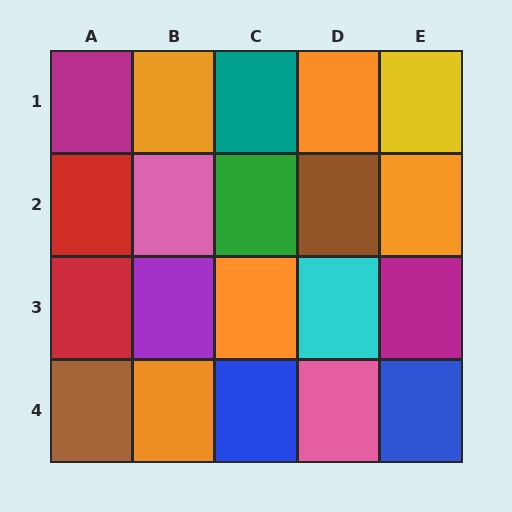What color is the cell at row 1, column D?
Orange.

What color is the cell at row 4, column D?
Pink.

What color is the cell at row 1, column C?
Teal.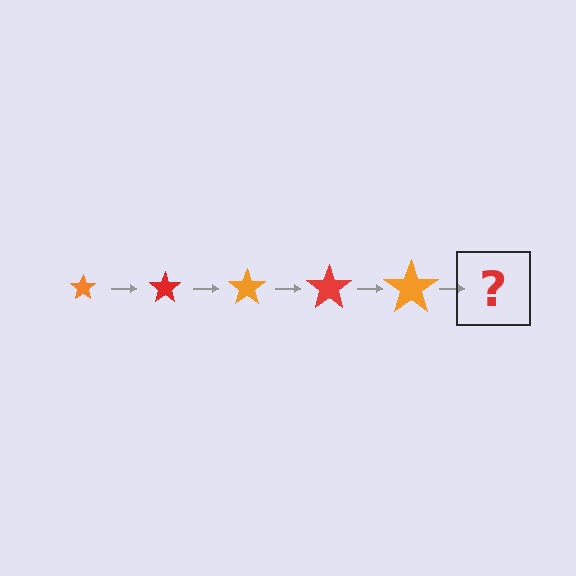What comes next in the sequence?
The next element should be a red star, larger than the previous one.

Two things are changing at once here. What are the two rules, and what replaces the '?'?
The two rules are that the star grows larger each step and the color cycles through orange and red. The '?' should be a red star, larger than the previous one.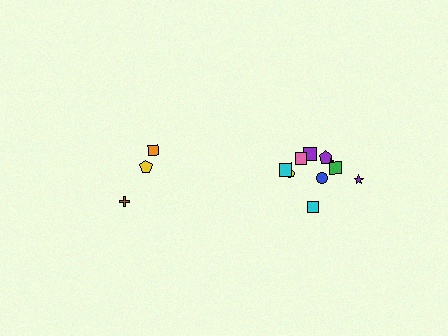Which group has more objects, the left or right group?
The right group.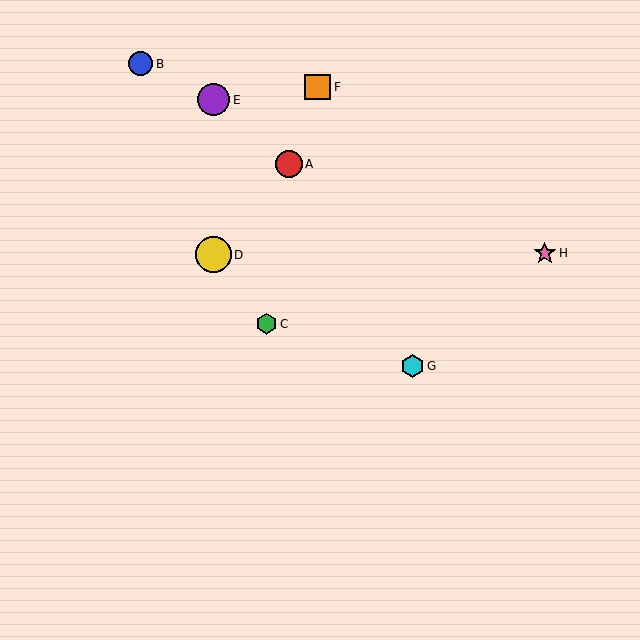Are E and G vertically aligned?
No, E is at x≈213 and G is at x≈413.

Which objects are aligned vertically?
Objects D, E are aligned vertically.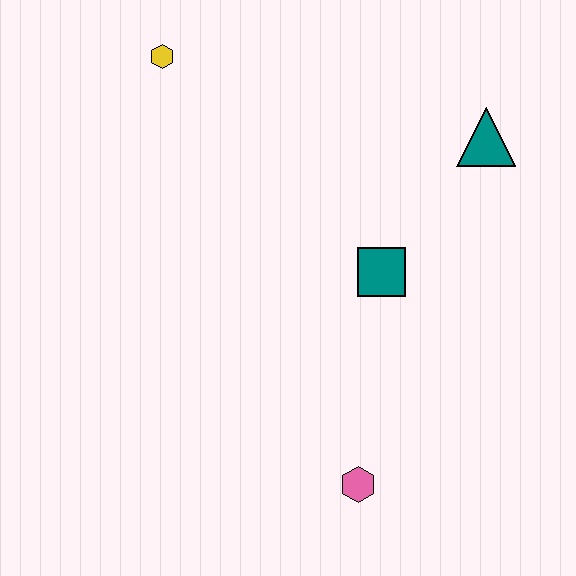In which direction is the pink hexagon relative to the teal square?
The pink hexagon is below the teal square.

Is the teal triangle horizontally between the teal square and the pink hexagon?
No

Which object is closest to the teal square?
The teal triangle is closest to the teal square.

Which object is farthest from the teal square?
The yellow hexagon is farthest from the teal square.